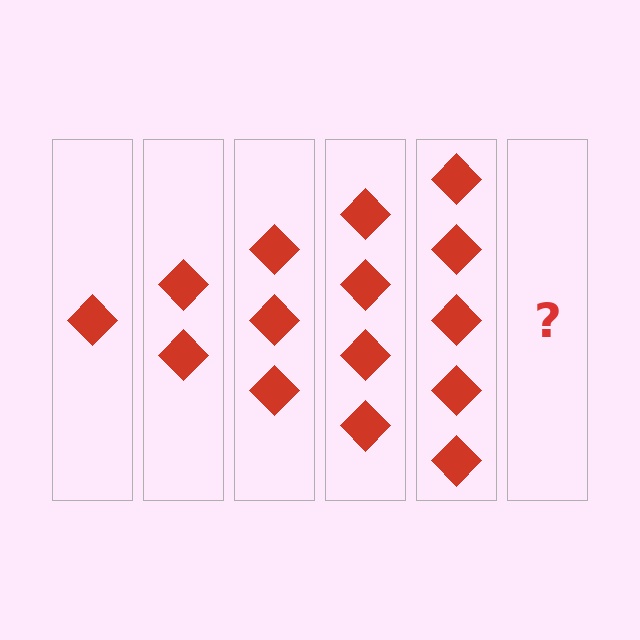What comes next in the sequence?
The next element should be 6 diamonds.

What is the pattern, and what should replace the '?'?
The pattern is that each step adds one more diamond. The '?' should be 6 diamonds.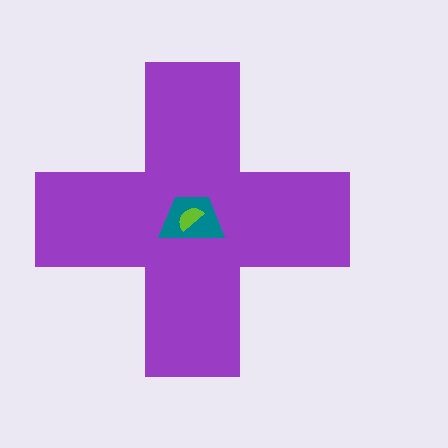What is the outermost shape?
The purple cross.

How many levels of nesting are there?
3.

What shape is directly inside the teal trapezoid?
The lime semicircle.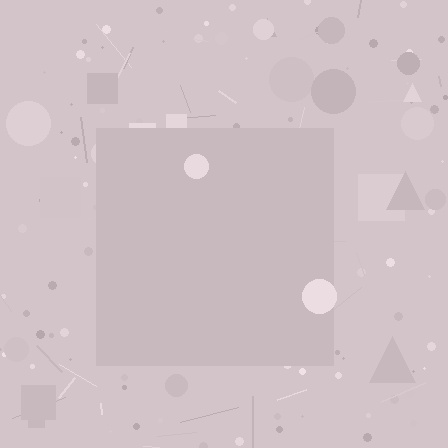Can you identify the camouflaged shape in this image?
The camouflaged shape is a square.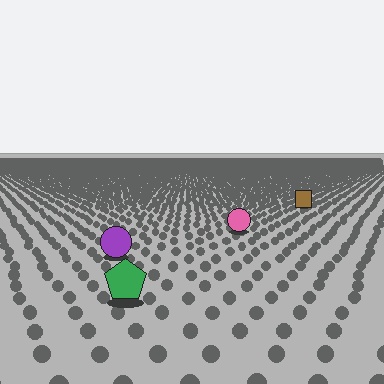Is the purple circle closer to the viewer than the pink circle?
Yes. The purple circle is closer — you can tell from the texture gradient: the ground texture is coarser near it.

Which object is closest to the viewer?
The green pentagon is closest. The texture marks near it are larger and more spread out.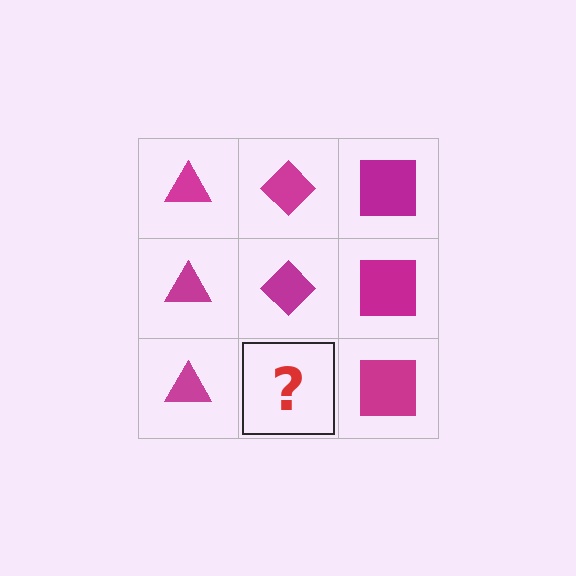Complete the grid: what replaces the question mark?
The question mark should be replaced with a magenta diamond.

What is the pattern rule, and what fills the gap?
The rule is that each column has a consistent shape. The gap should be filled with a magenta diamond.